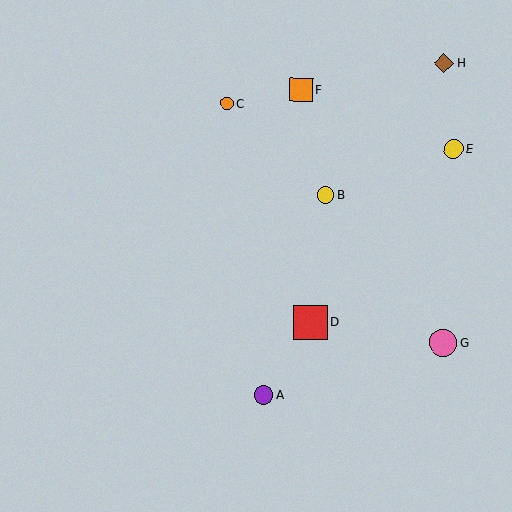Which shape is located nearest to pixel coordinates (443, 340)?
The pink circle (labeled G) at (443, 343) is nearest to that location.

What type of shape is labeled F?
Shape F is an orange square.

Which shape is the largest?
The red square (labeled D) is the largest.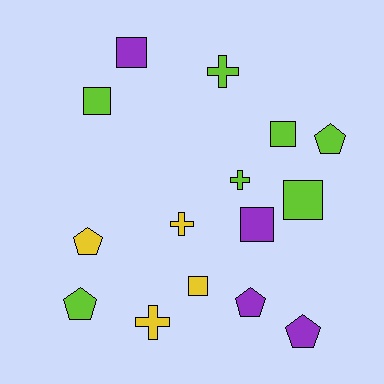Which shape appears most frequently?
Square, with 6 objects.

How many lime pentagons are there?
There are 2 lime pentagons.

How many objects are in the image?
There are 15 objects.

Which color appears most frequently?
Lime, with 7 objects.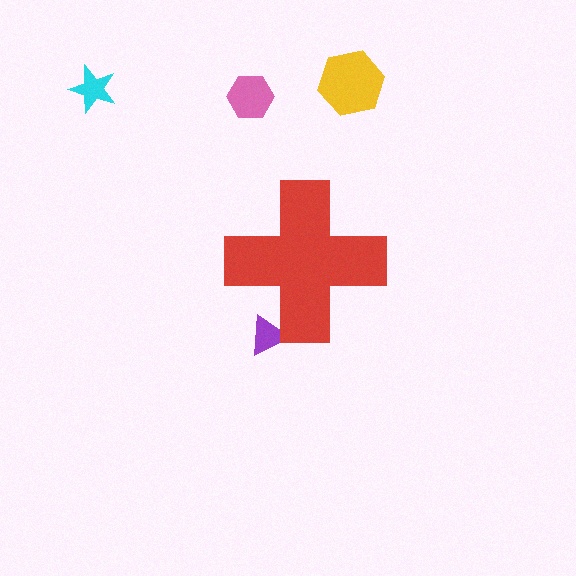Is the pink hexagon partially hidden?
No, the pink hexagon is fully visible.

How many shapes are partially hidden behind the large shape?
1 shape is partially hidden.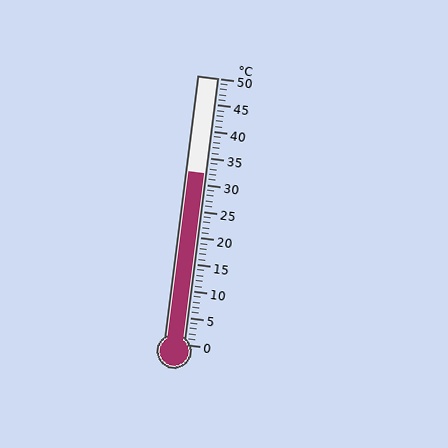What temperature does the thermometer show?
The thermometer shows approximately 32°C.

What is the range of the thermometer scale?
The thermometer scale ranges from 0°C to 50°C.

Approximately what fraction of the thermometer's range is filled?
The thermometer is filled to approximately 65% of its range.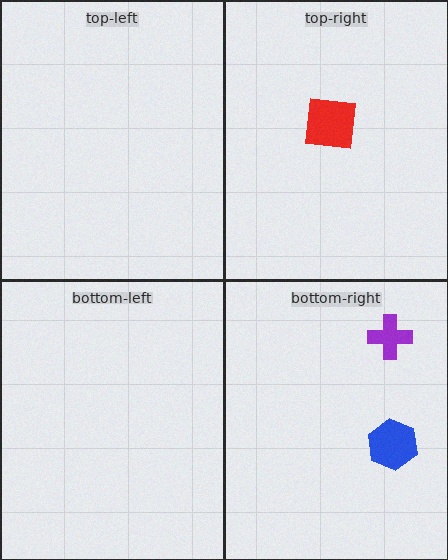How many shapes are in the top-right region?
1.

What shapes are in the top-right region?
The red square.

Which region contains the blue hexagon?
The bottom-right region.